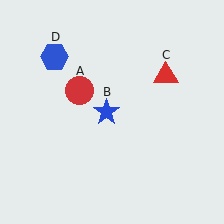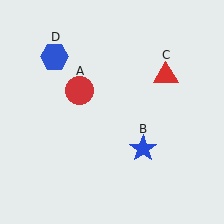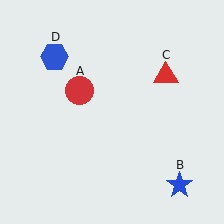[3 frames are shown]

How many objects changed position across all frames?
1 object changed position: blue star (object B).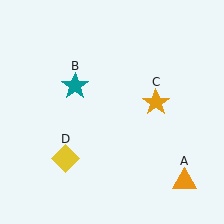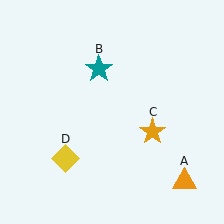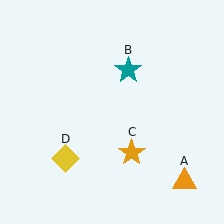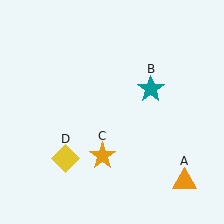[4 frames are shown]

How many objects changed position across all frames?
2 objects changed position: teal star (object B), orange star (object C).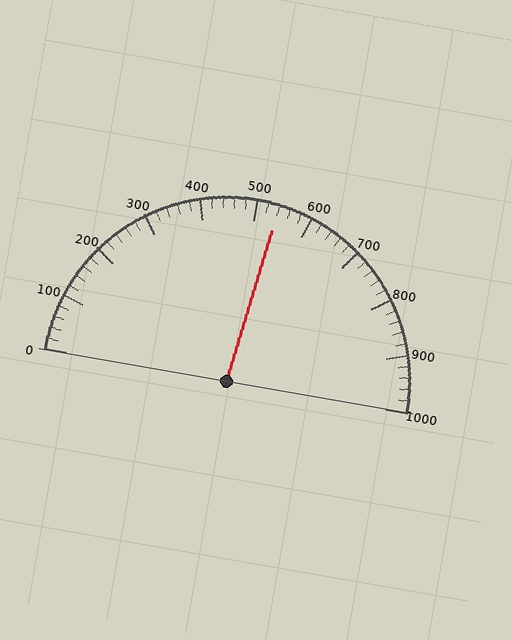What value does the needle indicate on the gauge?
The needle indicates approximately 540.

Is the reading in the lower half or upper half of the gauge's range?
The reading is in the upper half of the range (0 to 1000).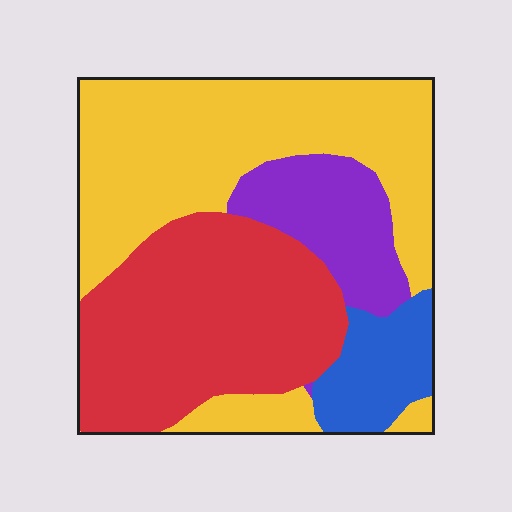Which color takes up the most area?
Yellow, at roughly 45%.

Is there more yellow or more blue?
Yellow.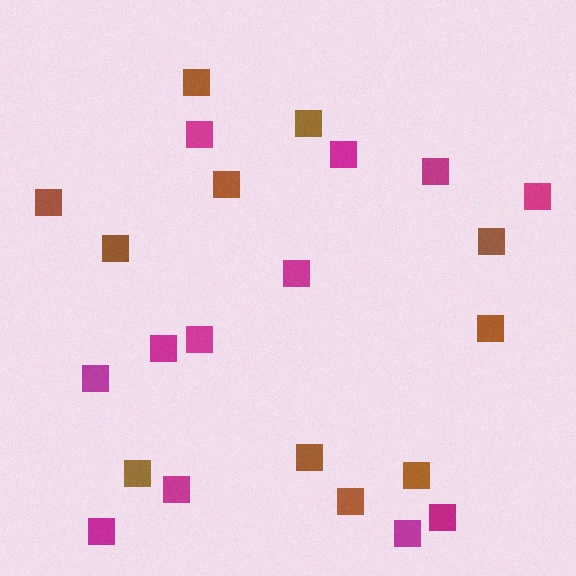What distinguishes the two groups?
There are 2 groups: one group of brown squares (11) and one group of magenta squares (12).